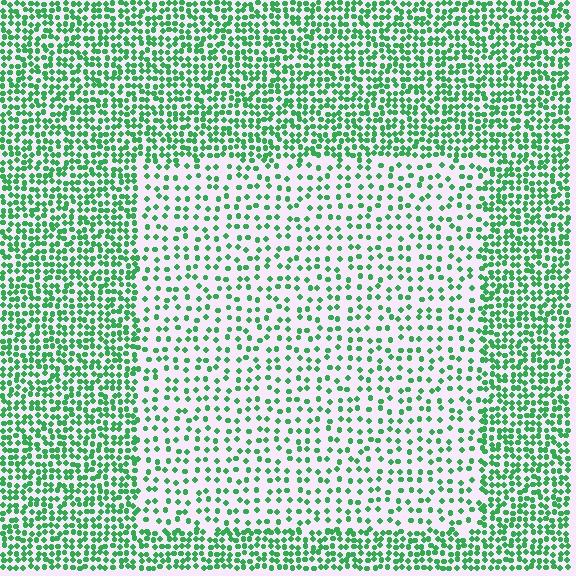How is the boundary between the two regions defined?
The boundary is defined by a change in element density (approximately 2.2x ratio). All elements are the same color, size, and shape.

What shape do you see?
I see a rectangle.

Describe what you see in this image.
The image contains small green elements arranged at two different densities. A rectangle-shaped region is visible where the elements are less densely packed than the surrounding area.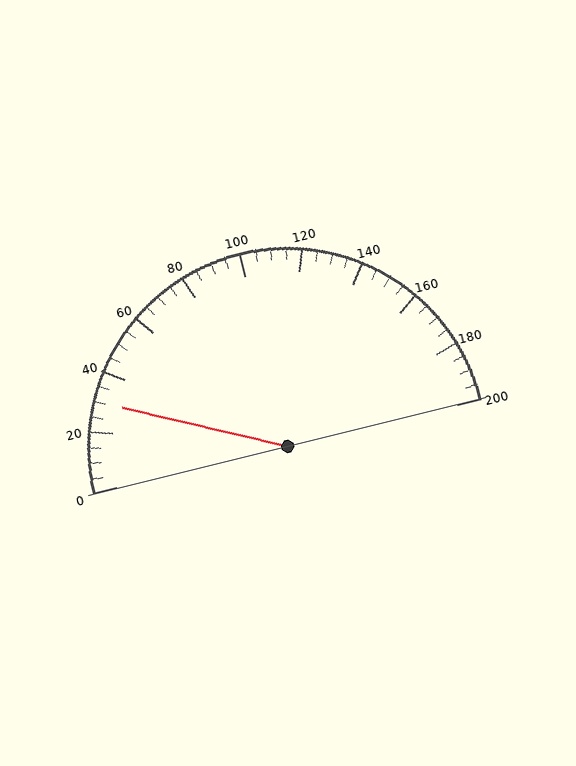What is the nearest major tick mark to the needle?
The nearest major tick mark is 40.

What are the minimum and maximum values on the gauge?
The gauge ranges from 0 to 200.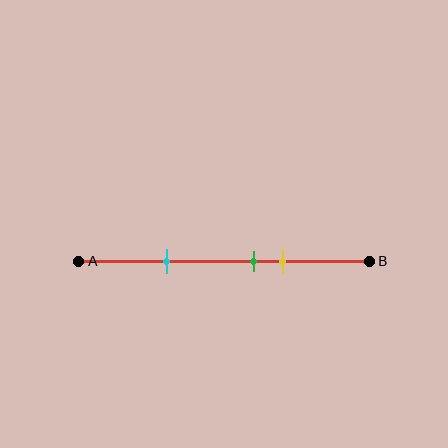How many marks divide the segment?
There are 3 marks dividing the segment.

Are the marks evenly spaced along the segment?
No, the marks are not evenly spaced.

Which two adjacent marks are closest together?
The green and yellow marks are the closest adjacent pair.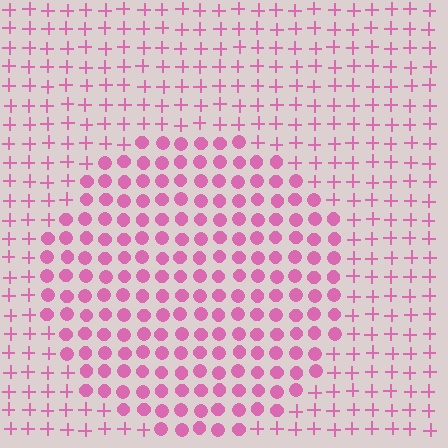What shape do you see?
I see a circle.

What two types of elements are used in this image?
The image uses circles inside the circle region and plus signs outside it.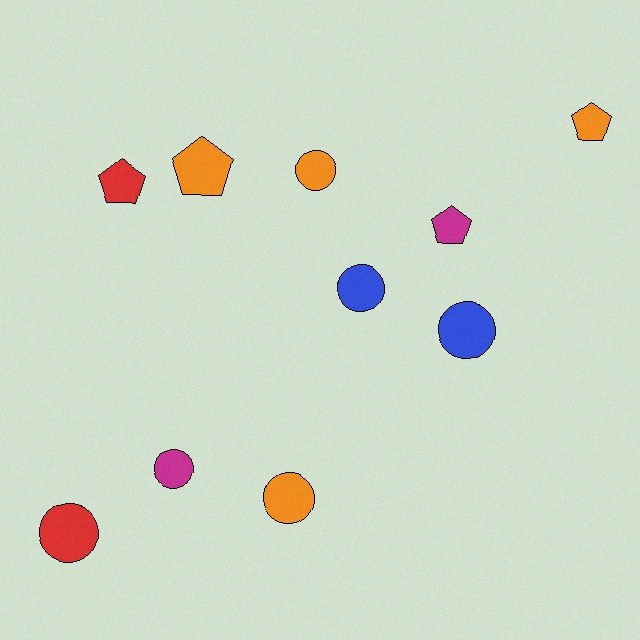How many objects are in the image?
There are 10 objects.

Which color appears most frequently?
Orange, with 4 objects.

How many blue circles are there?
There are 2 blue circles.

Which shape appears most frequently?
Circle, with 6 objects.